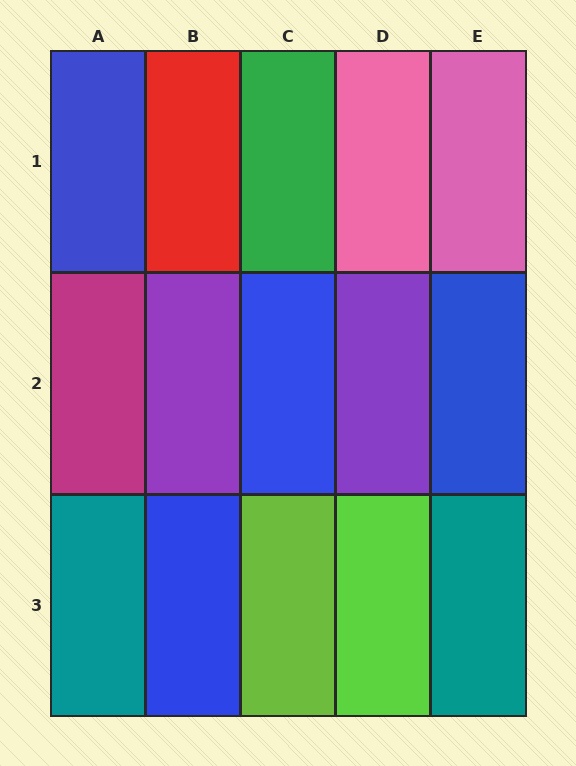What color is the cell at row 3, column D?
Lime.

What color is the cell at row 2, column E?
Blue.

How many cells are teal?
2 cells are teal.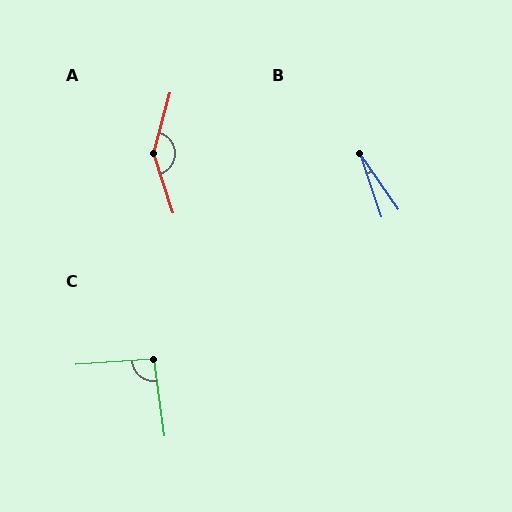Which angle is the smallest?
B, at approximately 16 degrees.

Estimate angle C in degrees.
Approximately 94 degrees.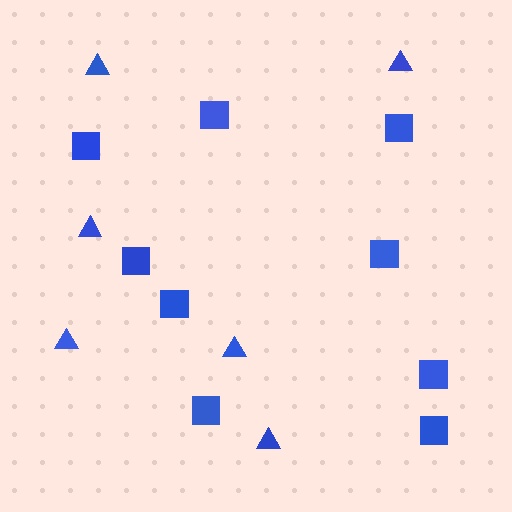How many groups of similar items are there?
There are 2 groups: one group of squares (9) and one group of triangles (6).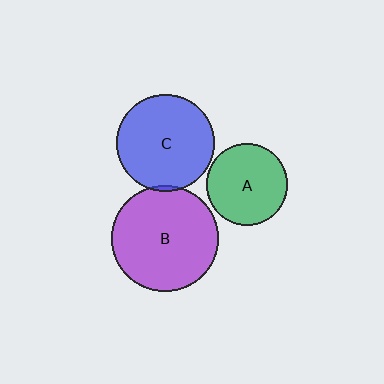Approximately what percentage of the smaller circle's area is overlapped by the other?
Approximately 5%.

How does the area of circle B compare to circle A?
Approximately 1.7 times.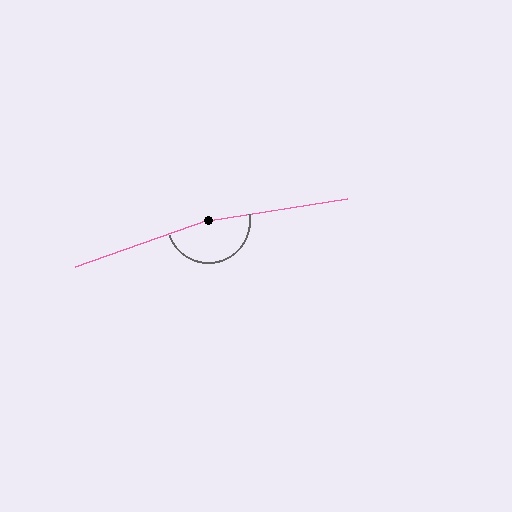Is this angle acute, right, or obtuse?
It is obtuse.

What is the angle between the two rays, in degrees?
Approximately 170 degrees.